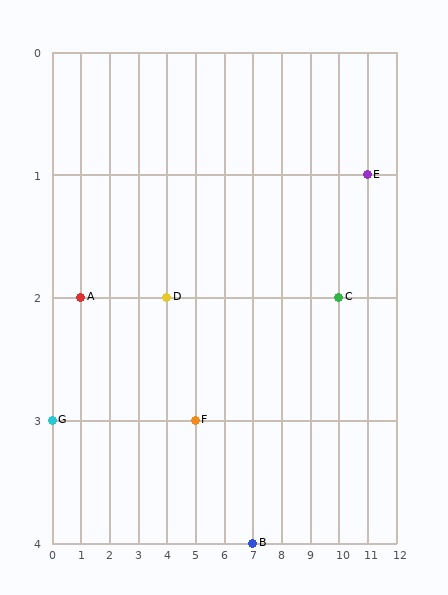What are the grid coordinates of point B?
Point B is at grid coordinates (7, 4).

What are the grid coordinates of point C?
Point C is at grid coordinates (10, 2).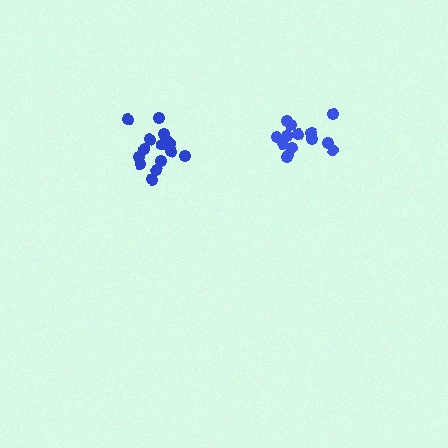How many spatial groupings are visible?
There are 2 spatial groupings.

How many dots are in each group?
Group 1: 16 dots, Group 2: 14 dots (30 total).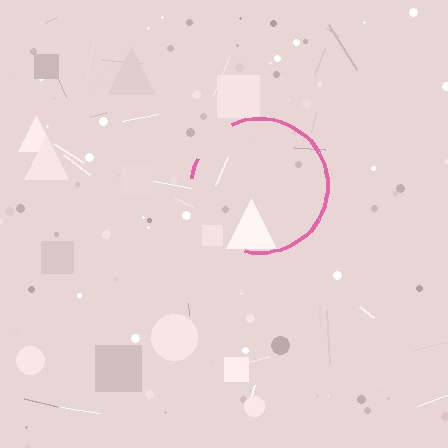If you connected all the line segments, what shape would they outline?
They would outline a circle.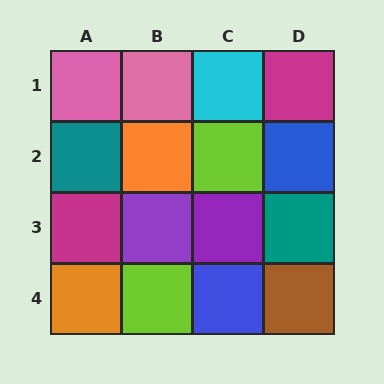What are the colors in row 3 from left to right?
Magenta, purple, purple, teal.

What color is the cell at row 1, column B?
Pink.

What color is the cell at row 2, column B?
Orange.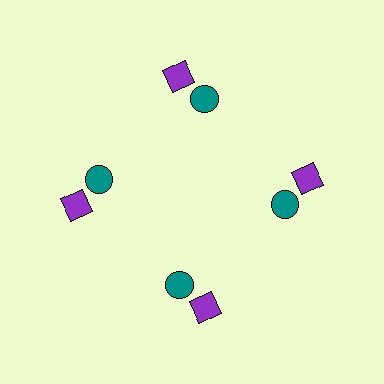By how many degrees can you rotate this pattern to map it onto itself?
The pattern maps onto itself every 90 degrees of rotation.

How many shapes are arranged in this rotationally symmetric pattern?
There are 8 shapes, arranged in 4 groups of 2.